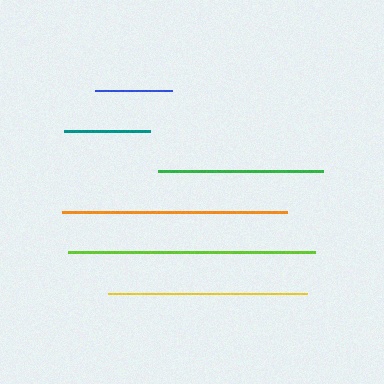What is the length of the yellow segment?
The yellow segment is approximately 199 pixels long.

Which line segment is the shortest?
The blue line is the shortest at approximately 77 pixels.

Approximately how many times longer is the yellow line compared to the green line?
The yellow line is approximately 1.2 times the length of the green line.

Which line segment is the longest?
The lime line is the longest at approximately 247 pixels.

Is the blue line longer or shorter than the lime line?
The lime line is longer than the blue line.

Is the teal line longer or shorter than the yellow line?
The yellow line is longer than the teal line.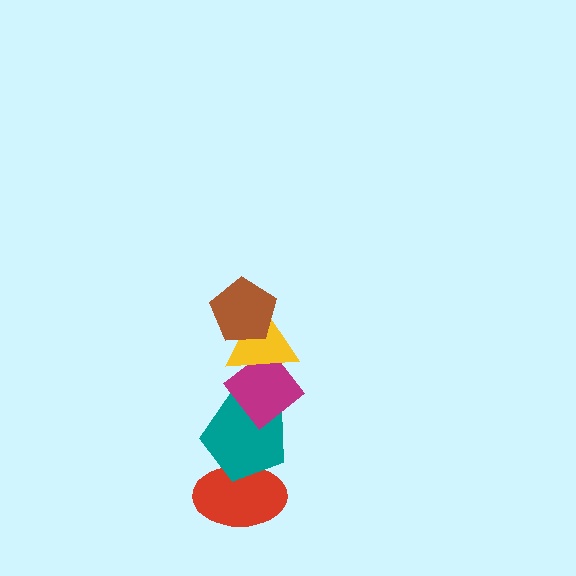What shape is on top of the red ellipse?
The teal pentagon is on top of the red ellipse.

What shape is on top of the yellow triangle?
The brown pentagon is on top of the yellow triangle.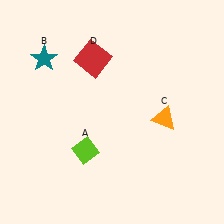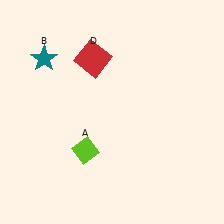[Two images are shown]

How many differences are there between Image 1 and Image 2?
There is 1 difference between the two images.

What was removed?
The orange triangle (C) was removed in Image 2.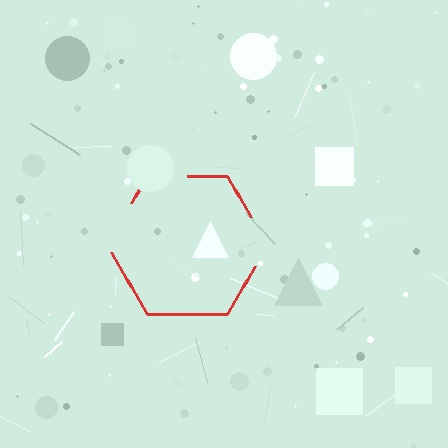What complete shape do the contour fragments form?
The contour fragments form a hexagon.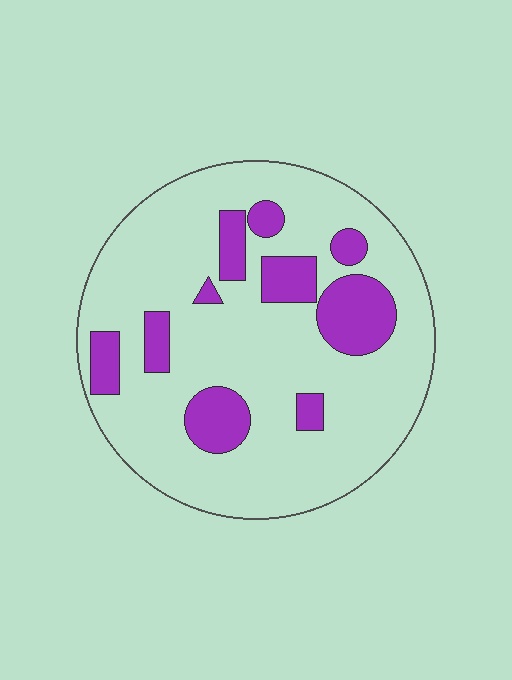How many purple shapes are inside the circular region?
10.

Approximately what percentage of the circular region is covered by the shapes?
Approximately 20%.